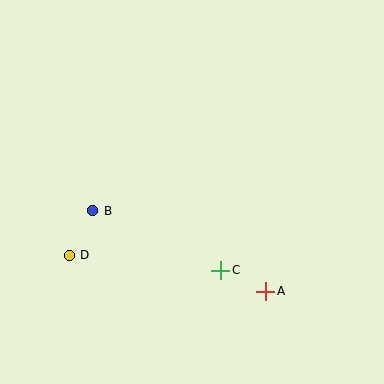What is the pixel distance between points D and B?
The distance between D and B is 50 pixels.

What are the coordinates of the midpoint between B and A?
The midpoint between B and A is at (179, 251).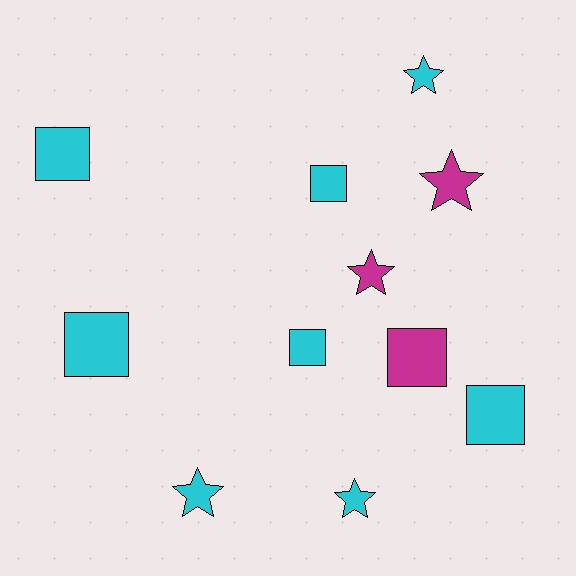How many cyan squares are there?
There are 5 cyan squares.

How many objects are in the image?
There are 11 objects.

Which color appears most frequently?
Cyan, with 8 objects.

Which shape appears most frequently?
Square, with 6 objects.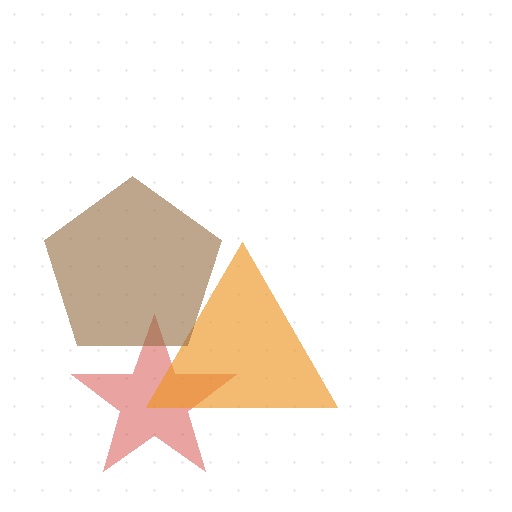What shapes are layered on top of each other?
The layered shapes are: a red star, an orange triangle, a brown pentagon.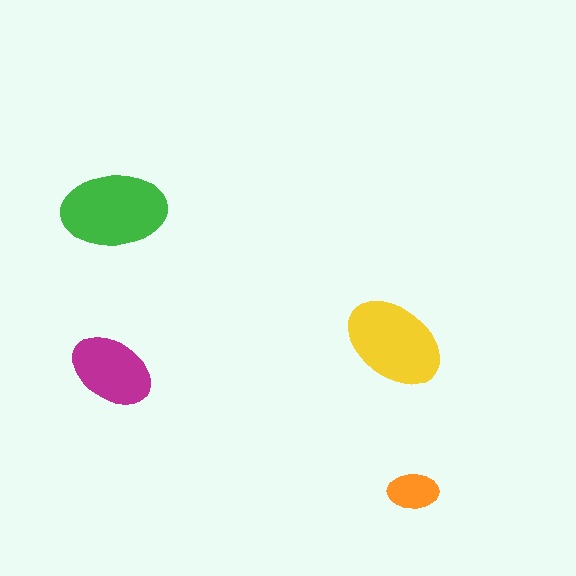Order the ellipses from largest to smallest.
the green one, the yellow one, the magenta one, the orange one.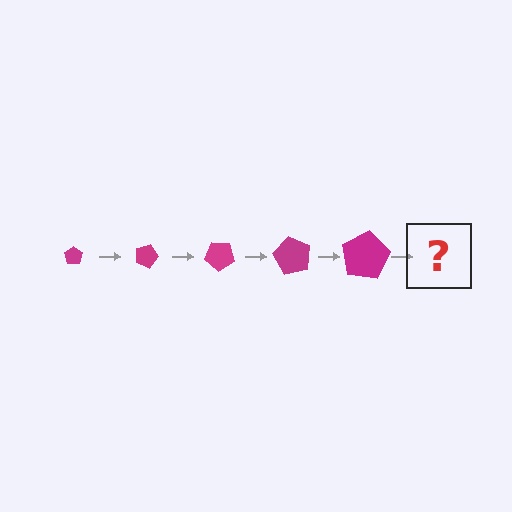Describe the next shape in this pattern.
It should be a pentagon, larger than the previous one and rotated 100 degrees from the start.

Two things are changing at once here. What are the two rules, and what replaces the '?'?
The two rules are that the pentagon grows larger each step and it rotates 20 degrees each step. The '?' should be a pentagon, larger than the previous one and rotated 100 degrees from the start.